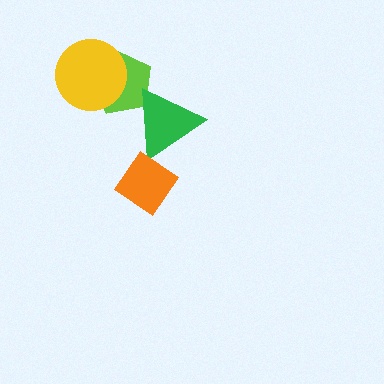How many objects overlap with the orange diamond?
1 object overlaps with the orange diamond.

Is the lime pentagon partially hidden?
Yes, it is partially covered by another shape.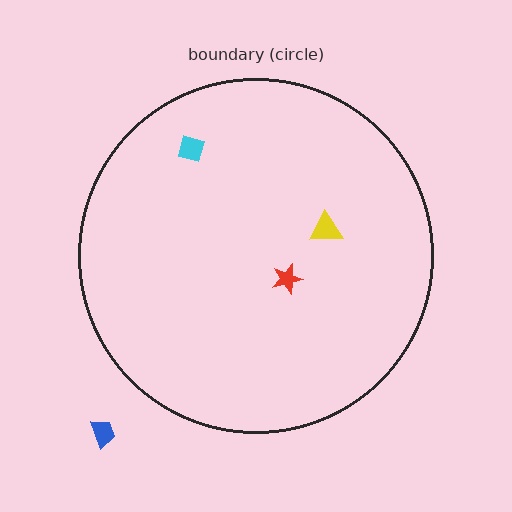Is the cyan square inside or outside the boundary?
Inside.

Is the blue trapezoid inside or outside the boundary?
Outside.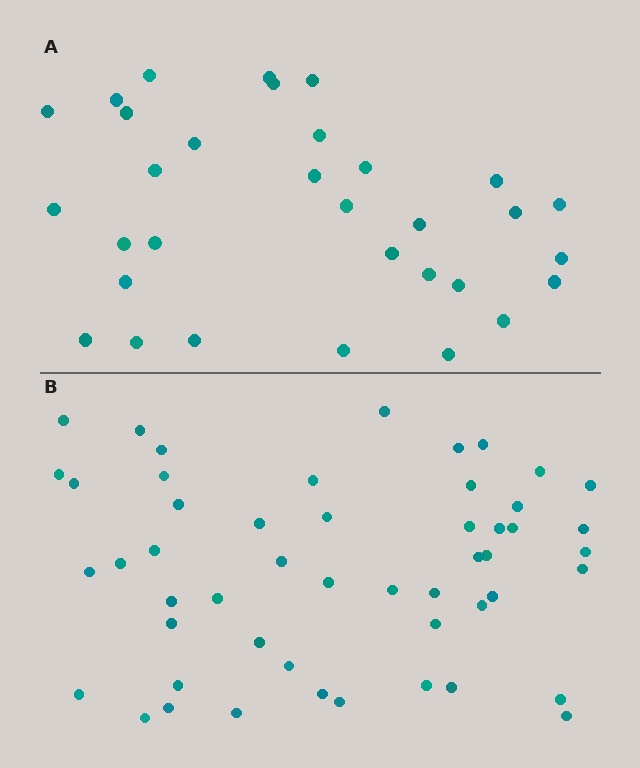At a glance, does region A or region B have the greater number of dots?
Region B (the bottom region) has more dots.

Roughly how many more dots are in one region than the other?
Region B has approximately 20 more dots than region A.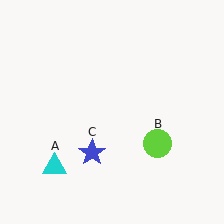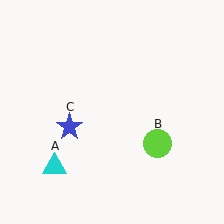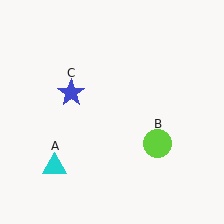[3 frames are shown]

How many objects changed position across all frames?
1 object changed position: blue star (object C).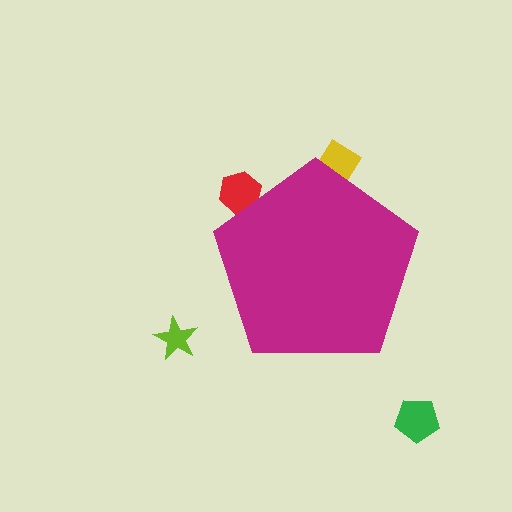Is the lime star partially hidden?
No, the lime star is fully visible.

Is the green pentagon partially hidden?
No, the green pentagon is fully visible.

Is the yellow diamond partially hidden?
Yes, the yellow diamond is partially hidden behind the magenta pentagon.